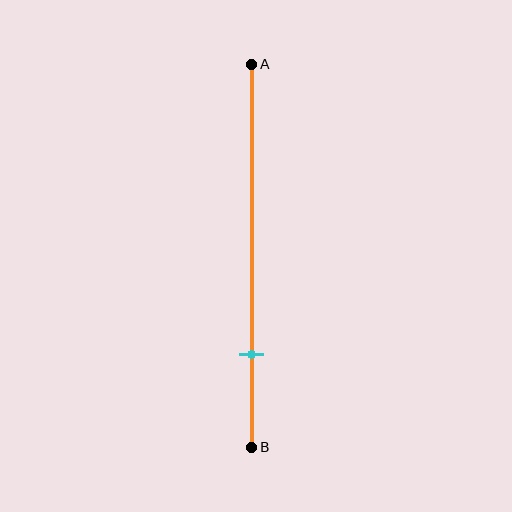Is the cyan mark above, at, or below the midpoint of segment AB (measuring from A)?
The cyan mark is below the midpoint of segment AB.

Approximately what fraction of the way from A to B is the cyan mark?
The cyan mark is approximately 75% of the way from A to B.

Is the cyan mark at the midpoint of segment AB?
No, the mark is at about 75% from A, not at the 50% midpoint.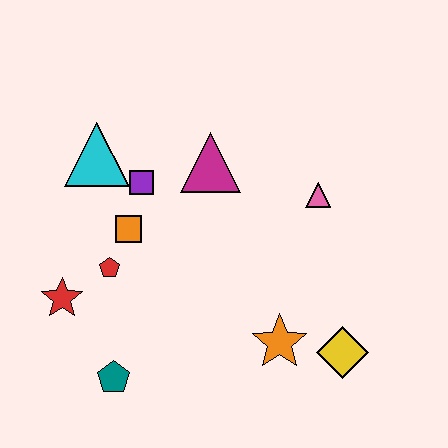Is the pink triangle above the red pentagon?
Yes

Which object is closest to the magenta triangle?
The purple square is closest to the magenta triangle.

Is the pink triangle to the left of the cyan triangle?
No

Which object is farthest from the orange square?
The yellow diamond is farthest from the orange square.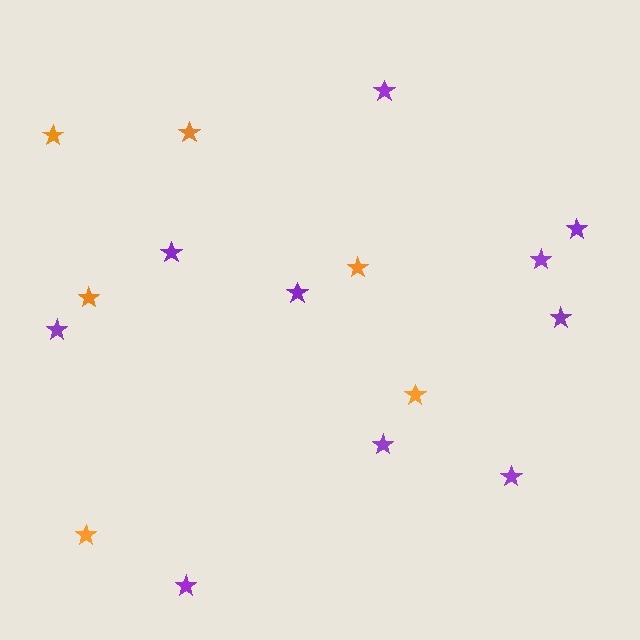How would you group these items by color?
There are 2 groups: one group of purple stars (10) and one group of orange stars (6).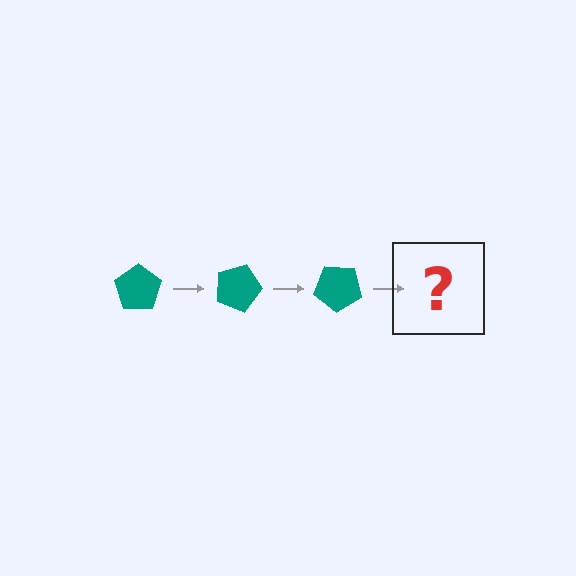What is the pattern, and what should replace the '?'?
The pattern is that the pentagon rotates 20 degrees each step. The '?' should be a teal pentagon rotated 60 degrees.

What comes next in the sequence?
The next element should be a teal pentagon rotated 60 degrees.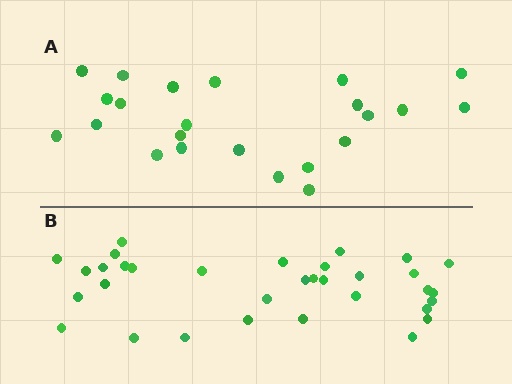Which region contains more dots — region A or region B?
Region B (the bottom region) has more dots.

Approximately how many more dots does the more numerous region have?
Region B has roughly 10 or so more dots than region A.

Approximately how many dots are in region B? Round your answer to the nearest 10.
About 30 dots. (The exact count is 33, which rounds to 30.)